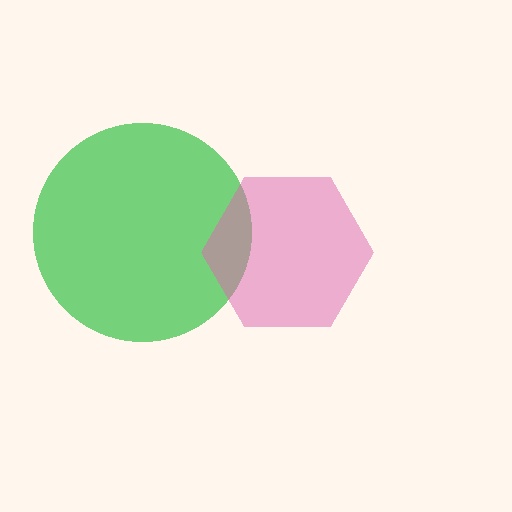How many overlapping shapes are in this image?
There are 2 overlapping shapes in the image.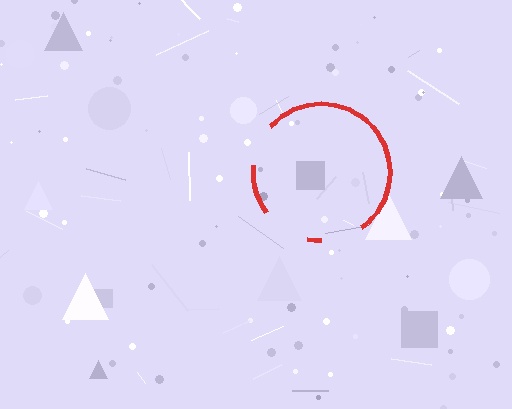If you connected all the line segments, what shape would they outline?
They would outline a circle.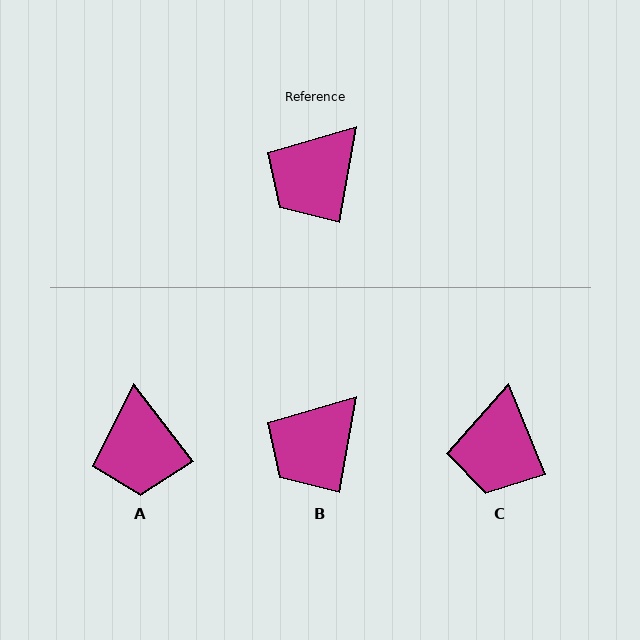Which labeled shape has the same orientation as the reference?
B.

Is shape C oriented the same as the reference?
No, it is off by about 32 degrees.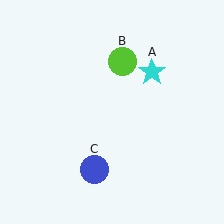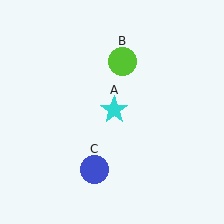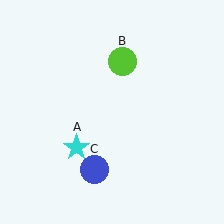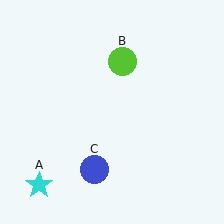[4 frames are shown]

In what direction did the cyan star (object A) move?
The cyan star (object A) moved down and to the left.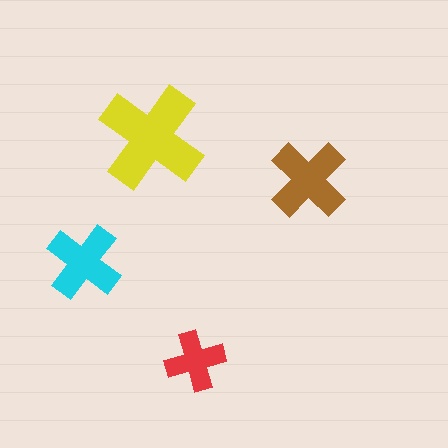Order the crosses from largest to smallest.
the yellow one, the brown one, the cyan one, the red one.